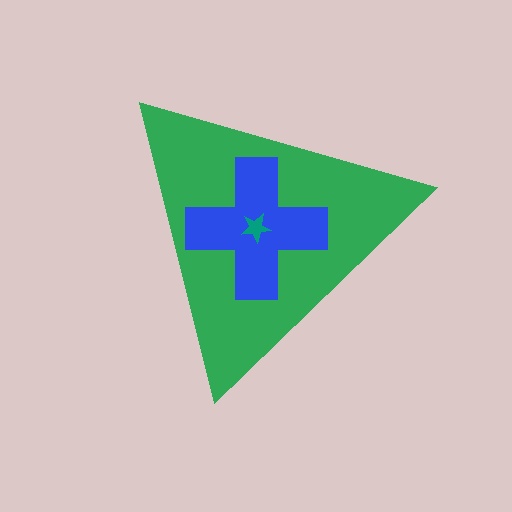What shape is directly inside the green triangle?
The blue cross.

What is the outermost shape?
The green triangle.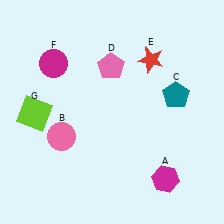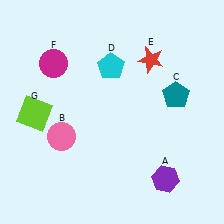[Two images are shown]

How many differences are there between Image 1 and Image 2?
There are 2 differences between the two images.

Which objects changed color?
A changed from magenta to purple. D changed from pink to cyan.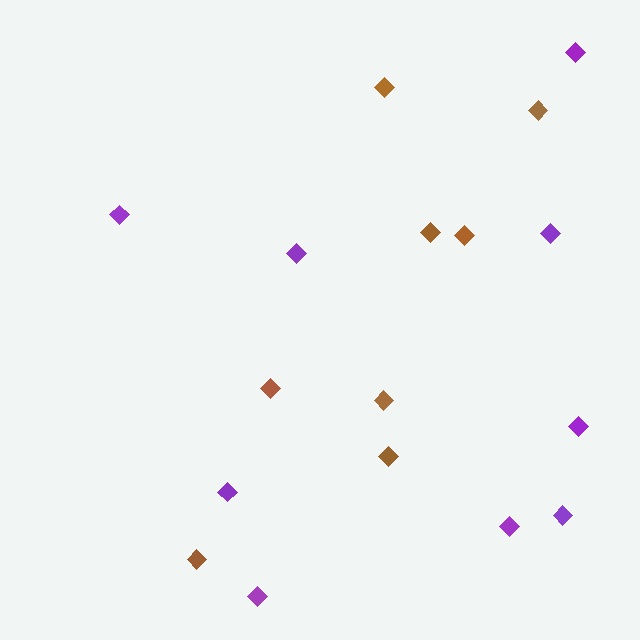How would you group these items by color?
There are 2 groups: one group of brown diamonds (8) and one group of purple diamonds (9).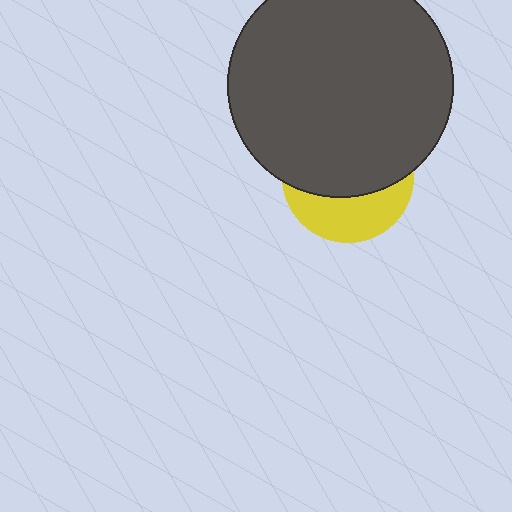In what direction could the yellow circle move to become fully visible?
The yellow circle could move down. That would shift it out from behind the dark gray circle entirely.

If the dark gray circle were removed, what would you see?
You would see the complete yellow circle.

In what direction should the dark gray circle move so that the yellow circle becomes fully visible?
The dark gray circle should move up. That is the shortest direction to clear the overlap and leave the yellow circle fully visible.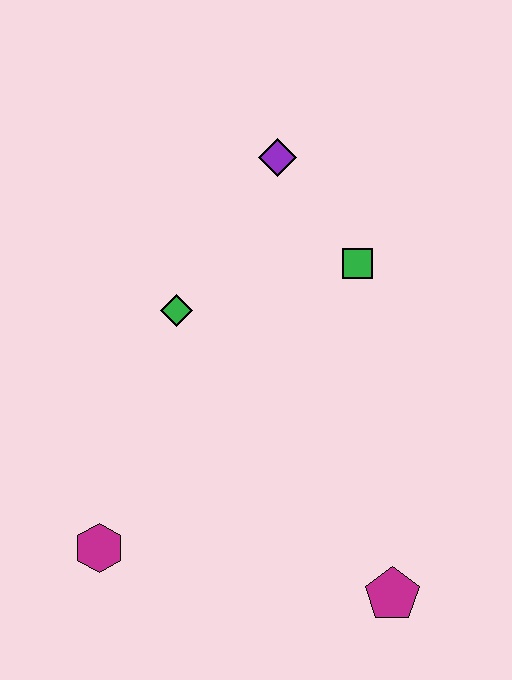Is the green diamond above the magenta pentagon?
Yes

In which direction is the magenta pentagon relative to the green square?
The magenta pentagon is below the green square.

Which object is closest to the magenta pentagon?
The magenta hexagon is closest to the magenta pentagon.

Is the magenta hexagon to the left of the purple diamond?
Yes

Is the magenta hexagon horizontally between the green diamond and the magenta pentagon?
No